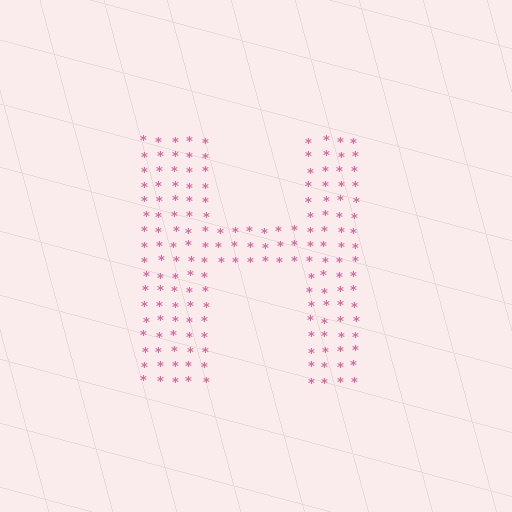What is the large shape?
The large shape is the letter H.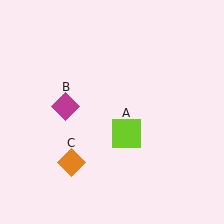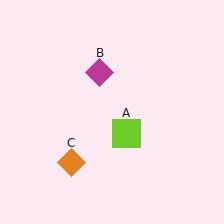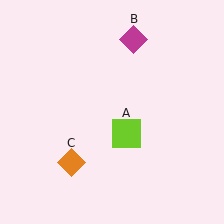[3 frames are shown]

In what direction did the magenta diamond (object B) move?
The magenta diamond (object B) moved up and to the right.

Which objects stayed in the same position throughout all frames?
Lime square (object A) and orange diamond (object C) remained stationary.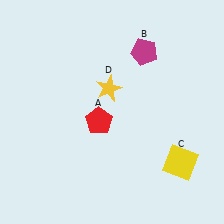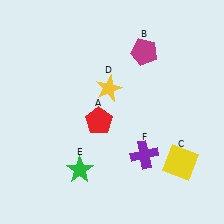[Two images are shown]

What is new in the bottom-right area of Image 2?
A purple cross (F) was added in the bottom-right area of Image 2.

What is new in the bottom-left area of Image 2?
A green star (E) was added in the bottom-left area of Image 2.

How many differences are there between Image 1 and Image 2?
There are 2 differences between the two images.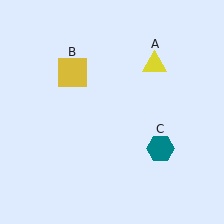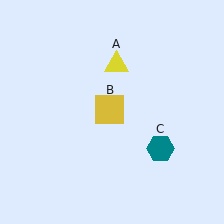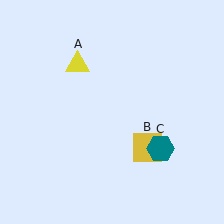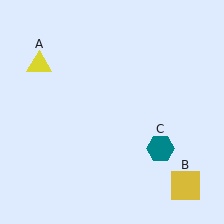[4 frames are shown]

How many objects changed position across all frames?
2 objects changed position: yellow triangle (object A), yellow square (object B).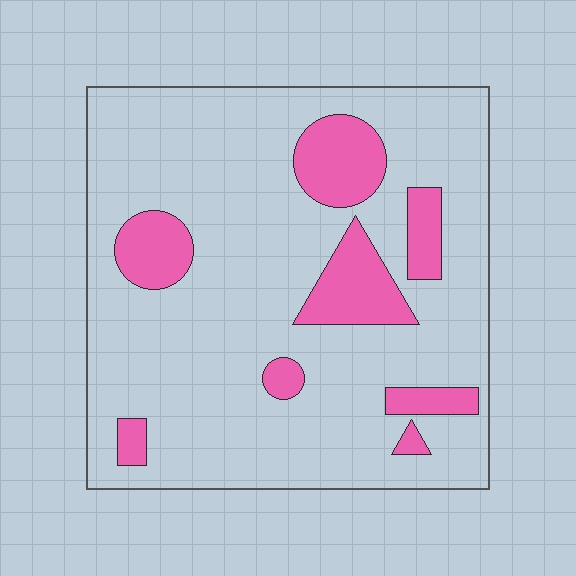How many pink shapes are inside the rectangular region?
8.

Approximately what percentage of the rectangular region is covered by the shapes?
Approximately 20%.